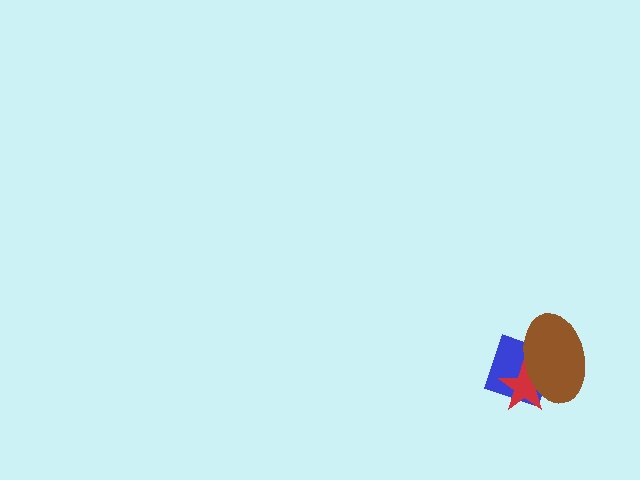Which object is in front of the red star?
The brown ellipse is in front of the red star.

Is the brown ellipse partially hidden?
No, no other shape covers it.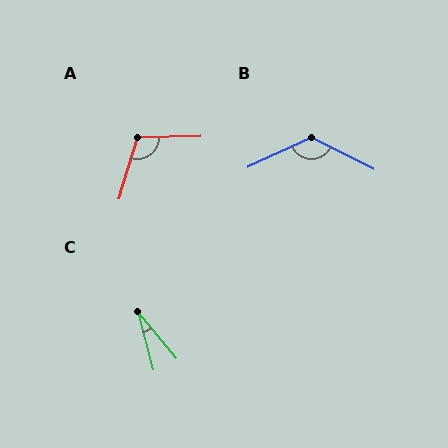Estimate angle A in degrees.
Approximately 108 degrees.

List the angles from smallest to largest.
C (25°), A (108°), B (128°).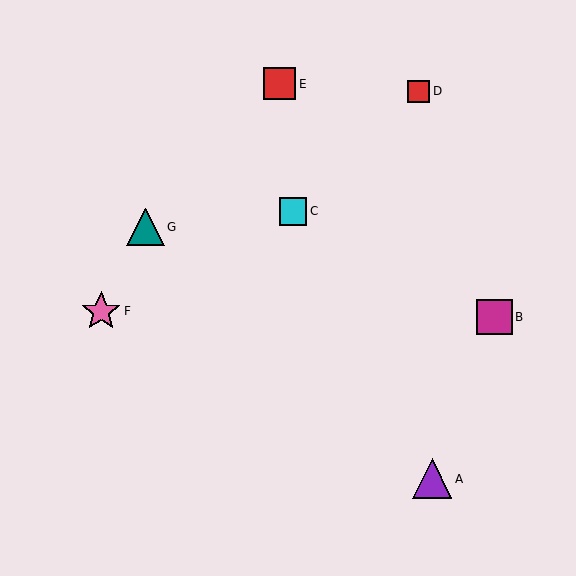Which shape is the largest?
The purple triangle (labeled A) is the largest.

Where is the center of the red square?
The center of the red square is at (279, 84).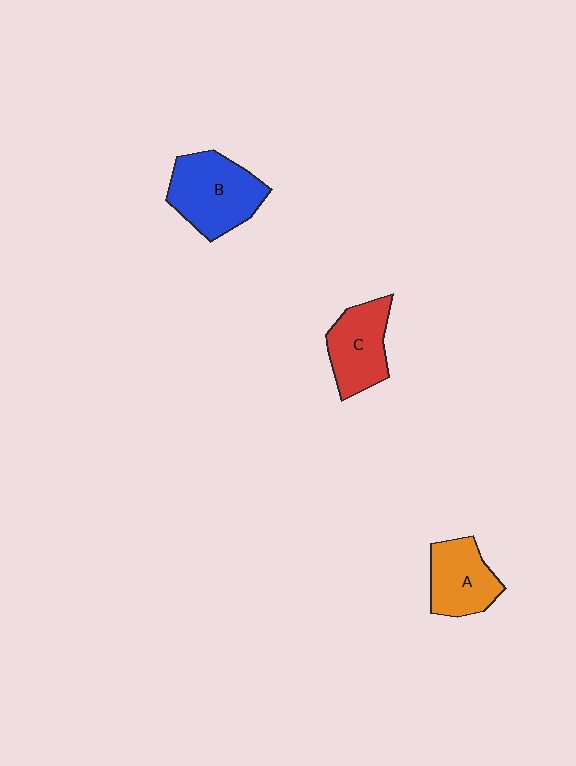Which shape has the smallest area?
Shape A (orange).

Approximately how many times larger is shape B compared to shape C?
Approximately 1.3 times.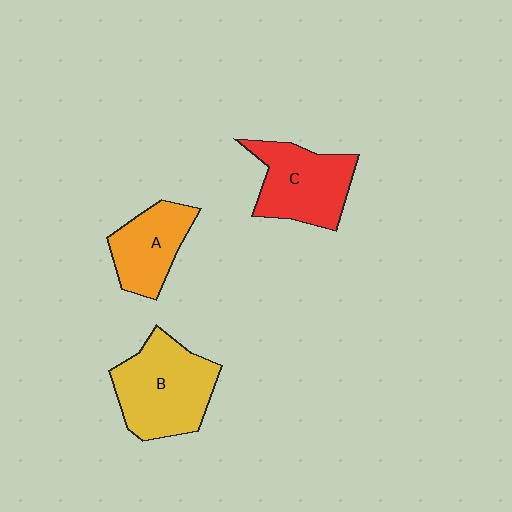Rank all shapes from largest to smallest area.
From largest to smallest: B (yellow), C (red), A (orange).